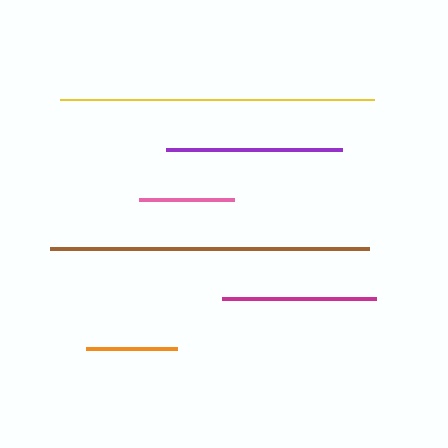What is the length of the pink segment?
The pink segment is approximately 94 pixels long.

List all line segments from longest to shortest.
From longest to shortest: brown, yellow, purple, magenta, pink, orange.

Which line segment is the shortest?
The orange line is the shortest at approximately 90 pixels.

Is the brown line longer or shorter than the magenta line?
The brown line is longer than the magenta line.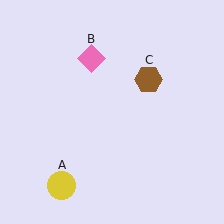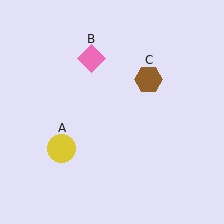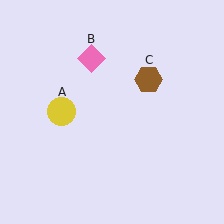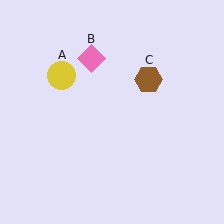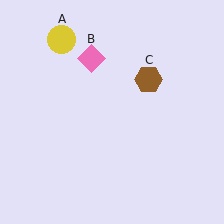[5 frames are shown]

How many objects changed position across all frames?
1 object changed position: yellow circle (object A).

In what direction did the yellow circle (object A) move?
The yellow circle (object A) moved up.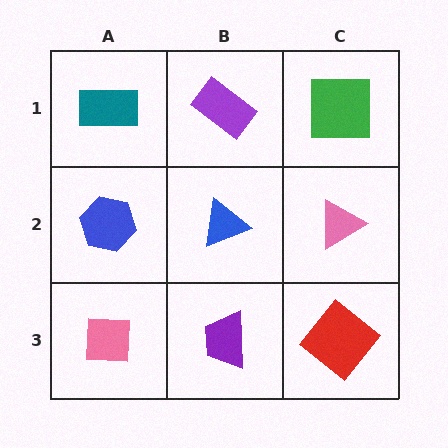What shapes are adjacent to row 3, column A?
A blue hexagon (row 2, column A), a purple trapezoid (row 3, column B).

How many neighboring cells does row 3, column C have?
2.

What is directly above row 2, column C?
A green square.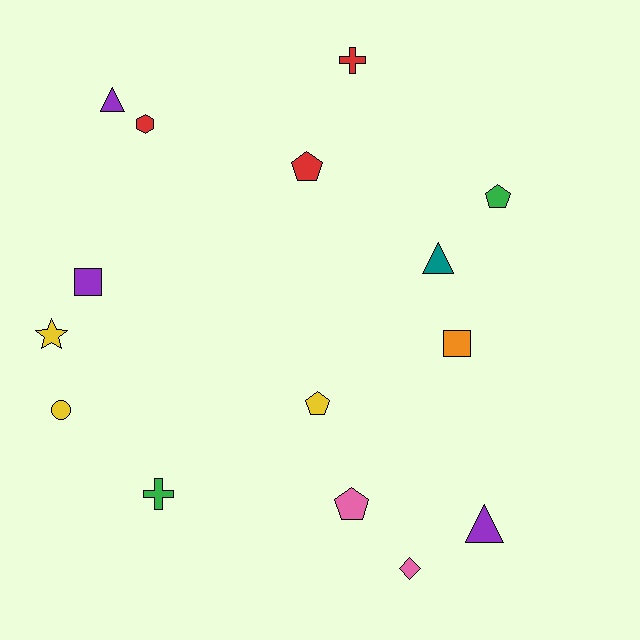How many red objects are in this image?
There are 3 red objects.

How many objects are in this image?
There are 15 objects.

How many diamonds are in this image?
There is 1 diamond.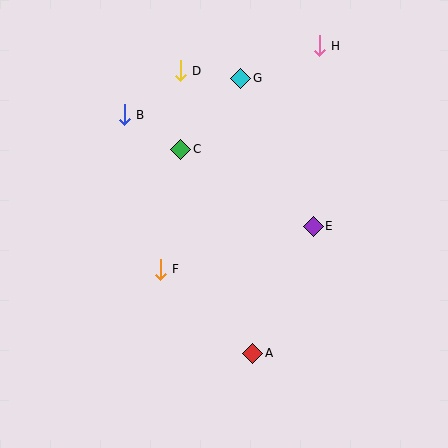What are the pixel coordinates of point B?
Point B is at (124, 115).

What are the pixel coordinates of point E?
Point E is at (313, 226).